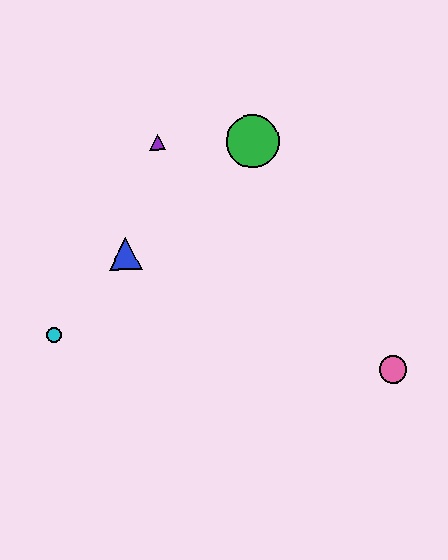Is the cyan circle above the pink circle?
Yes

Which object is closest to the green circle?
The purple triangle is closest to the green circle.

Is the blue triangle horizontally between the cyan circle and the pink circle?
Yes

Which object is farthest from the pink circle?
The cyan circle is farthest from the pink circle.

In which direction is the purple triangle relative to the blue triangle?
The purple triangle is above the blue triangle.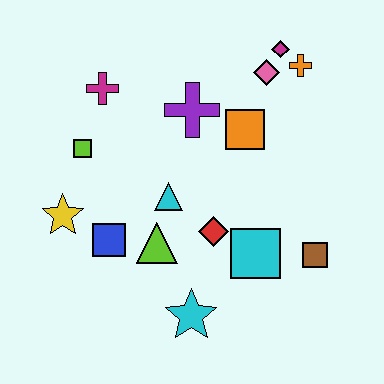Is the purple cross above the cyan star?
Yes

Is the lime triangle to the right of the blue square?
Yes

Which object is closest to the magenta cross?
The lime square is closest to the magenta cross.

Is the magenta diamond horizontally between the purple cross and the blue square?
No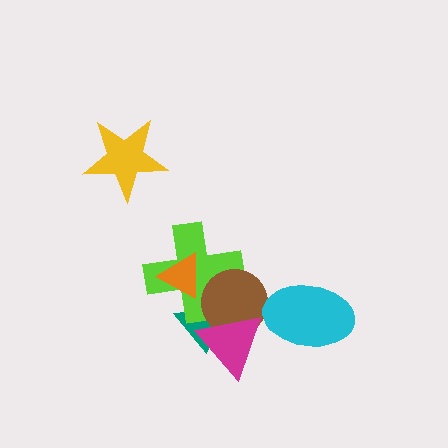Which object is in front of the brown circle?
The magenta triangle is in front of the brown circle.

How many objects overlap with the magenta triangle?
2 objects overlap with the magenta triangle.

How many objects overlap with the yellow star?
0 objects overlap with the yellow star.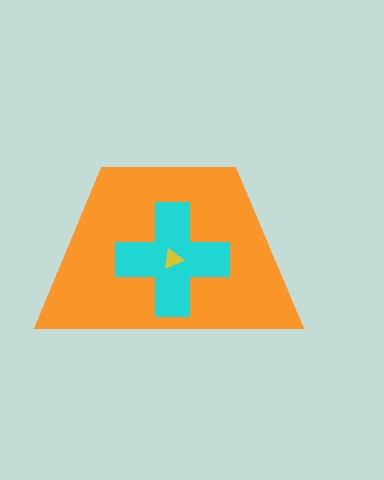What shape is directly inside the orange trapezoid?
The cyan cross.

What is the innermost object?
The yellow triangle.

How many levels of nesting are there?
3.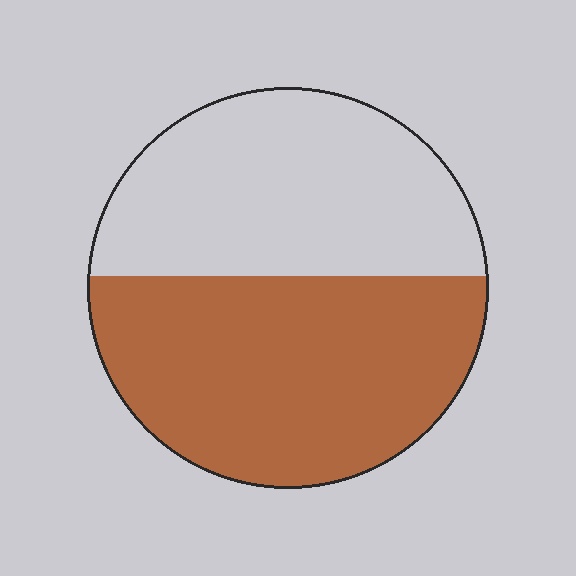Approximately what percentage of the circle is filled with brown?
Approximately 55%.